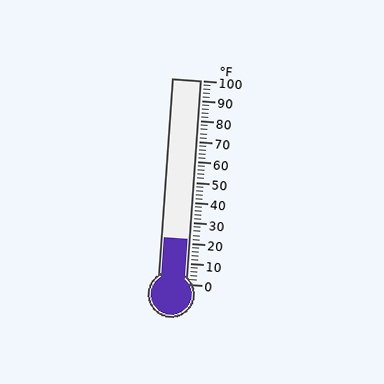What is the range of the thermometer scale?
The thermometer scale ranges from 0°F to 100°F.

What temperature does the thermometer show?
The thermometer shows approximately 22°F.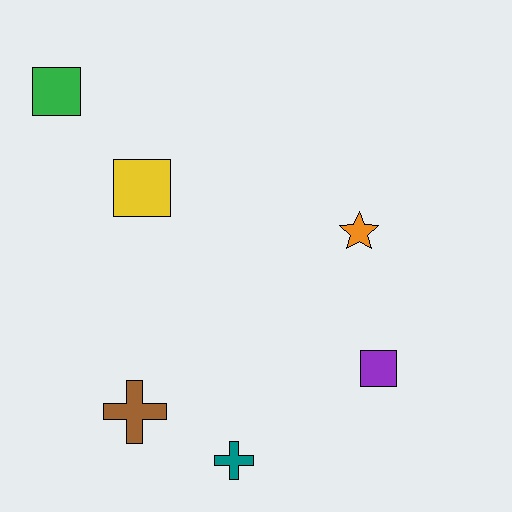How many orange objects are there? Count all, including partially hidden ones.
There is 1 orange object.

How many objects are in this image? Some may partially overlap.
There are 6 objects.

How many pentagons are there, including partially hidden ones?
There are no pentagons.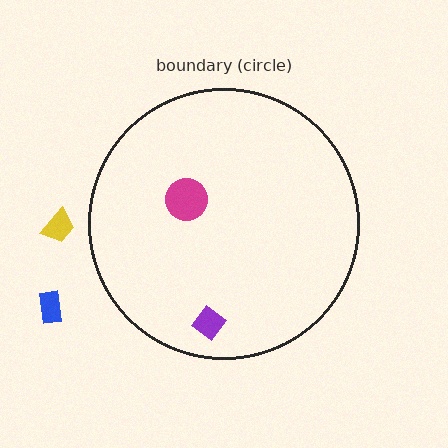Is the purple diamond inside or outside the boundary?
Inside.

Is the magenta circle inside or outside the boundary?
Inside.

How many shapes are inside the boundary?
2 inside, 2 outside.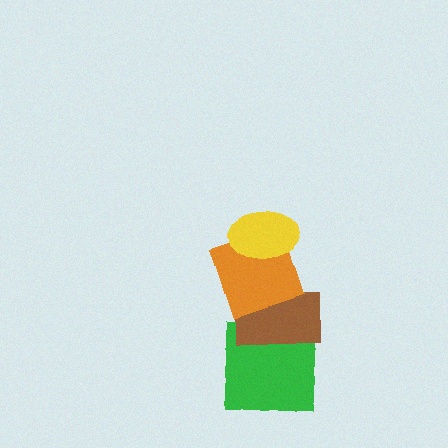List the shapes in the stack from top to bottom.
From top to bottom: the yellow ellipse, the orange square, the brown rectangle, the green square.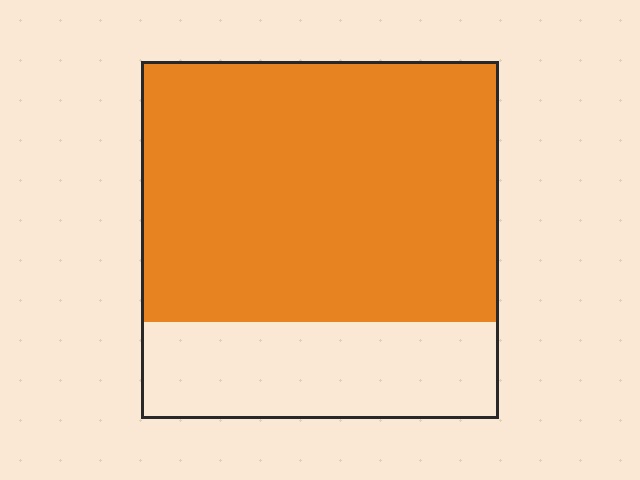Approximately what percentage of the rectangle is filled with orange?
Approximately 75%.